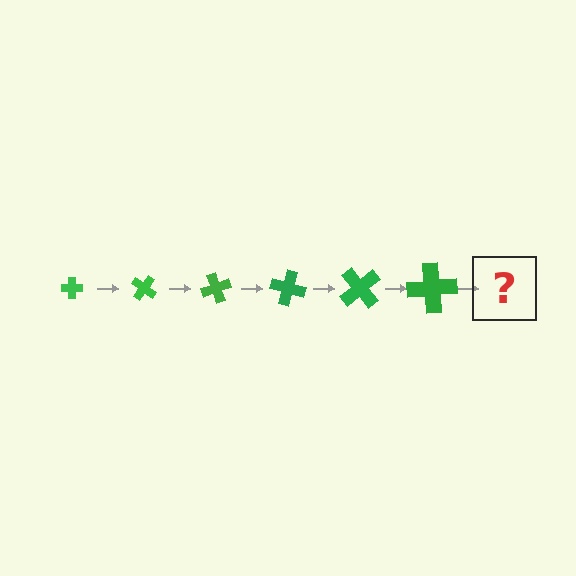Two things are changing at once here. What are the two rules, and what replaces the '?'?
The two rules are that the cross grows larger each step and it rotates 35 degrees each step. The '?' should be a cross, larger than the previous one and rotated 210 degrees from the start.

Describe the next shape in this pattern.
It should be a cross, larger than the previous one and rotated 210 degrees from the start.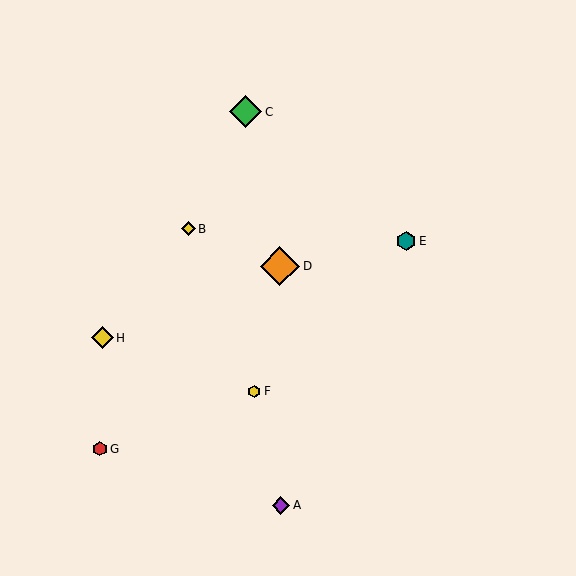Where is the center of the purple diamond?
The center of the purple diamond is at (281, 505).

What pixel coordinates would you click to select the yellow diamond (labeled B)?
Click at (188, 229) to select the yellow diamond B.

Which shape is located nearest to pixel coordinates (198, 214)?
The yellow diamond (labeled B) at (188, 229) is nearest to that location.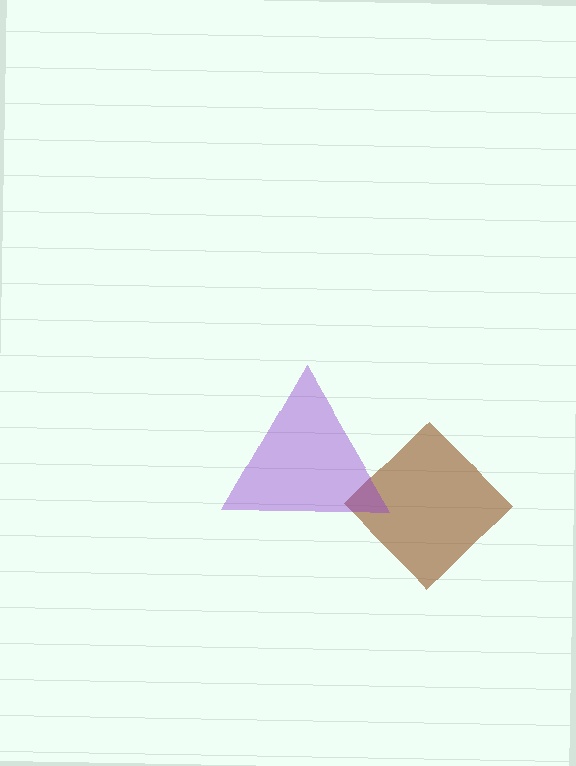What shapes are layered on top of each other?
The layered shapes are: a brown diamond, a purple triangle.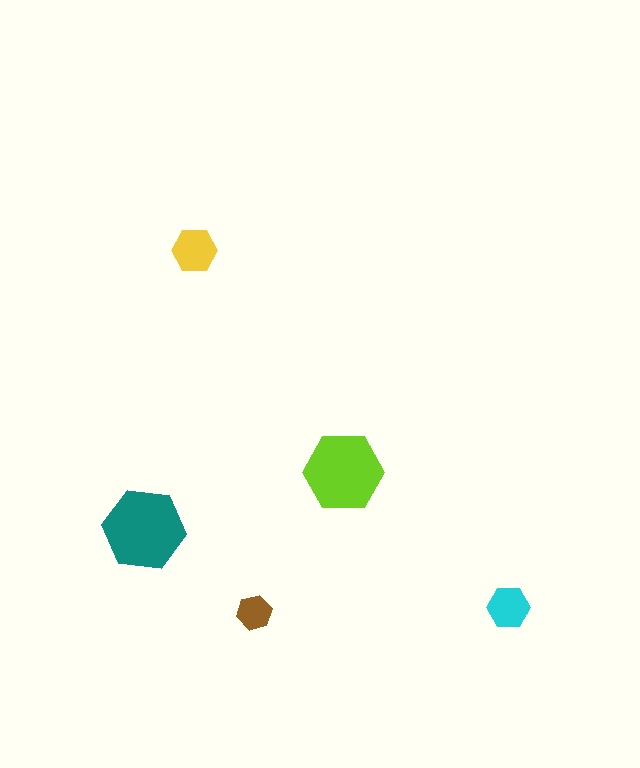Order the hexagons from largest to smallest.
the teal one, the lime one, the yellow one, the cyan one, the brown one.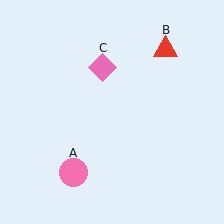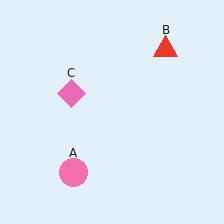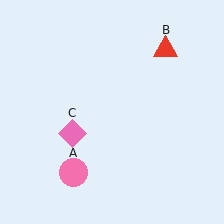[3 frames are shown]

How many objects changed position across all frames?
1 object changed position: pink diamond (object C).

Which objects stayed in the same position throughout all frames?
Pink circle (object A) and red triangle (object B) remained stationary.